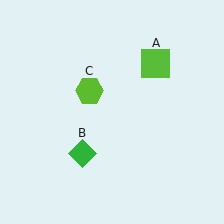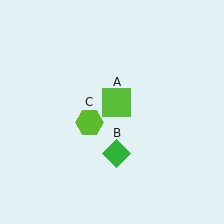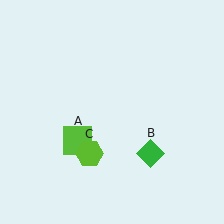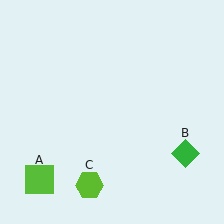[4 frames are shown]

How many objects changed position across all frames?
3 objects changed position: lime square (object A), green diamond (object B), lime hexagon (object C).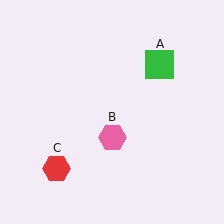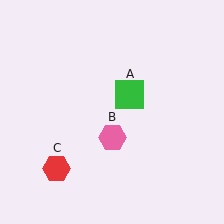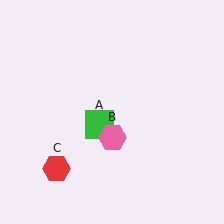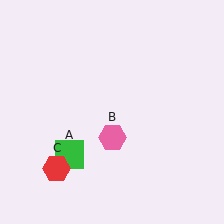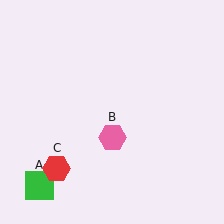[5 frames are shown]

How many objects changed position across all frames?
1 object changed position: green square (object A).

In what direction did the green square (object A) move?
The green square (object A) moved down and to the left.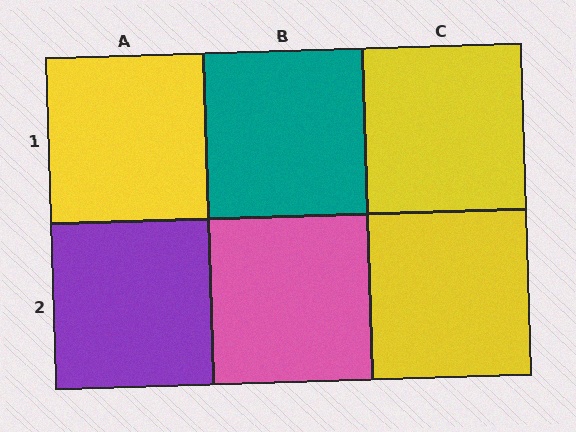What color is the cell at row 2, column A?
Purple.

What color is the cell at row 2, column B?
Pink.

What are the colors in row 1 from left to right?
Yellow, teal, yellow.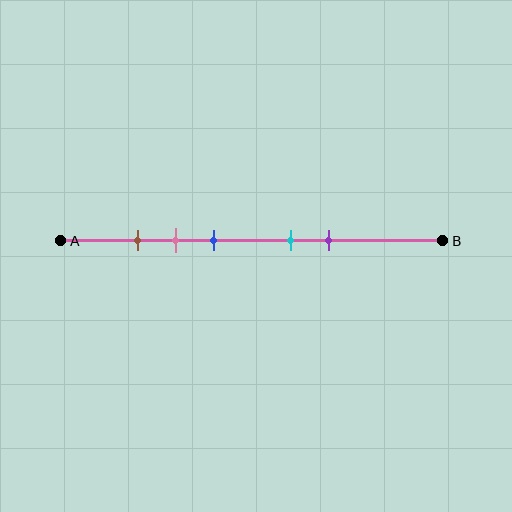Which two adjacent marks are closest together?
The brown and pink marks are the closest adjacent pair.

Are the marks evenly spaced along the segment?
No, the marks are not evenly spaced.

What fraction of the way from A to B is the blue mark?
The blue mark is approximately 40% (0.4) of the way from A to B.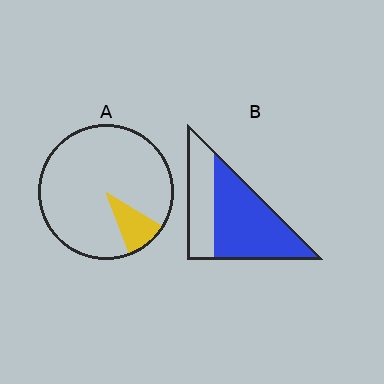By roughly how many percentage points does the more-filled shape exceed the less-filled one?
By roughly 55 percentage points (B over A).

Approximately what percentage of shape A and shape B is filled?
A is approximately 10% and B is approximately 65%.